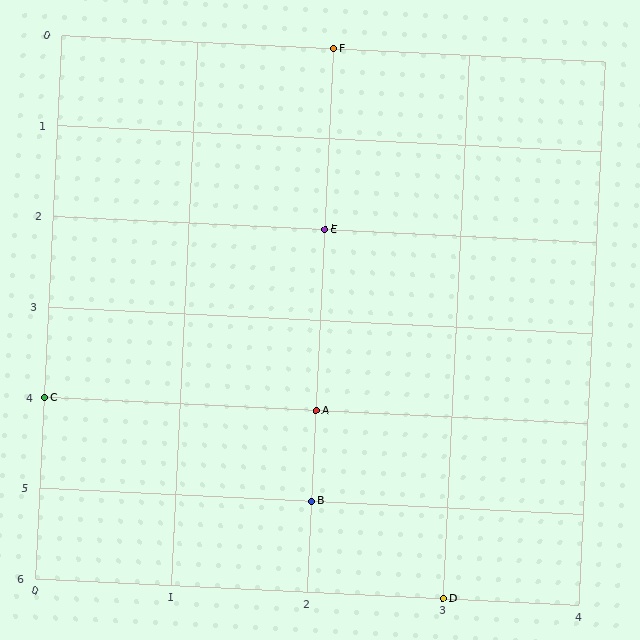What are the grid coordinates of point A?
Point A is at grid coordinates (2, 4).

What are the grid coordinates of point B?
Point B is at grid coordinates (2, 5).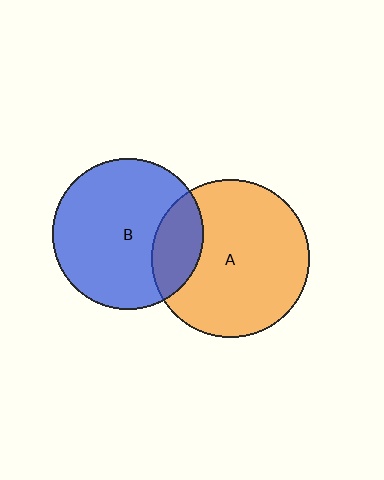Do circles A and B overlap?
Yes.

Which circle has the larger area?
Circle A (orange).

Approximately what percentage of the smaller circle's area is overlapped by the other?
Approximately 20%.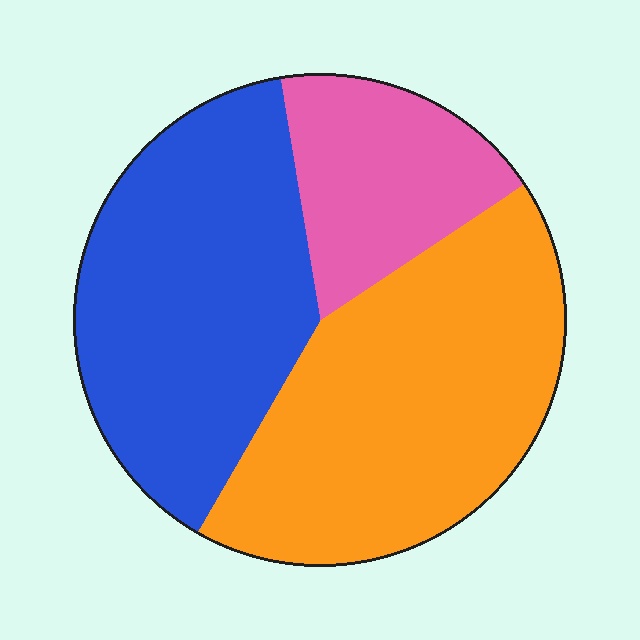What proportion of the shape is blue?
Blue covers roughly 40% of the shape.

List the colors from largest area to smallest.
From largest to smallest: orange, blue, pink.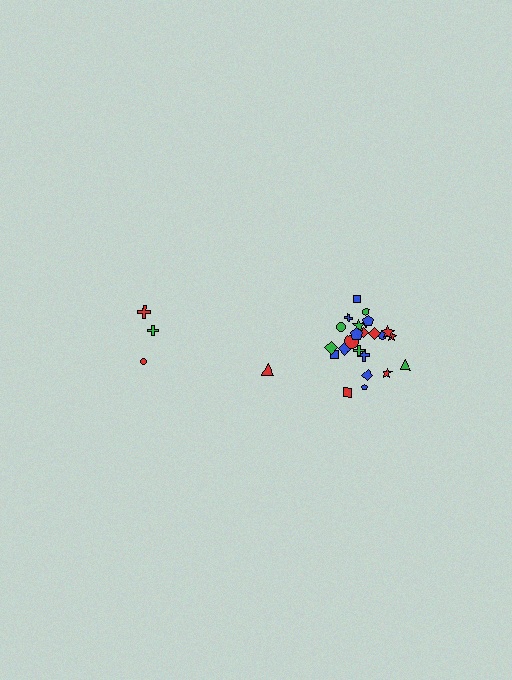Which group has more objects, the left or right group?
The right group.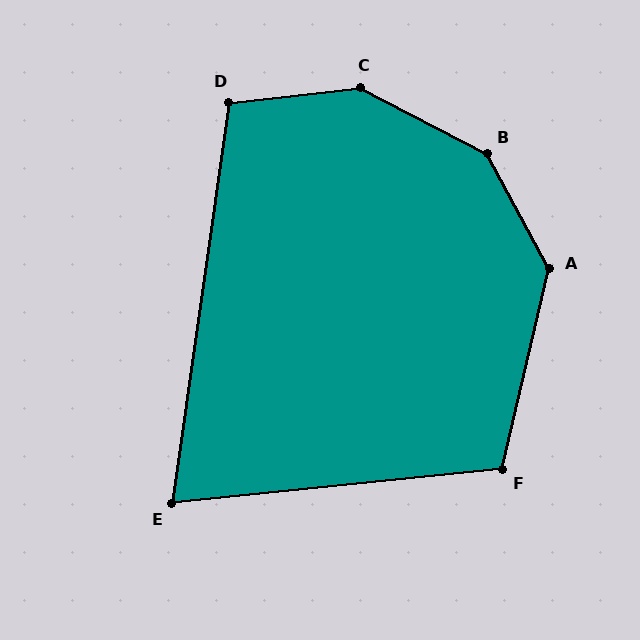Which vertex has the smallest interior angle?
E, at approximately 76 degrees.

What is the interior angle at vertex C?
Approximately 146 degrees (obtuse).